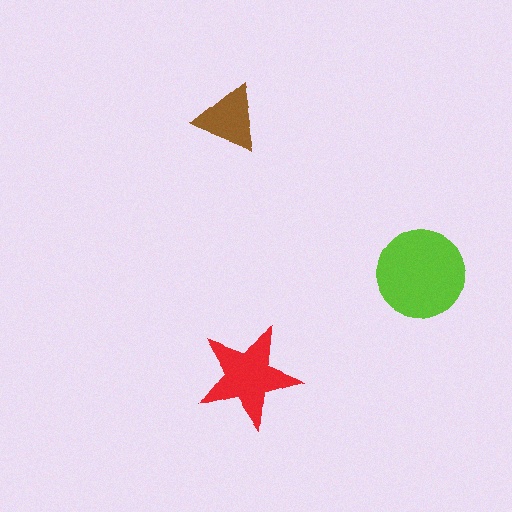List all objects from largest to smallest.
The lime circle, the red star, the brown triangle.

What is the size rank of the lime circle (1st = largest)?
1st.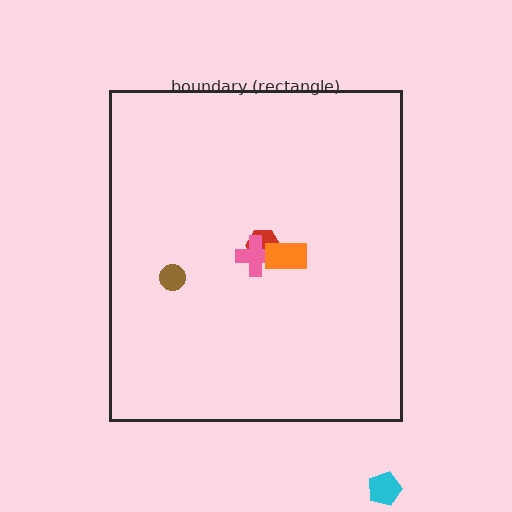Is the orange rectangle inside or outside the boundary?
Inside.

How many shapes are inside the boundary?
4 inside, 1 outside.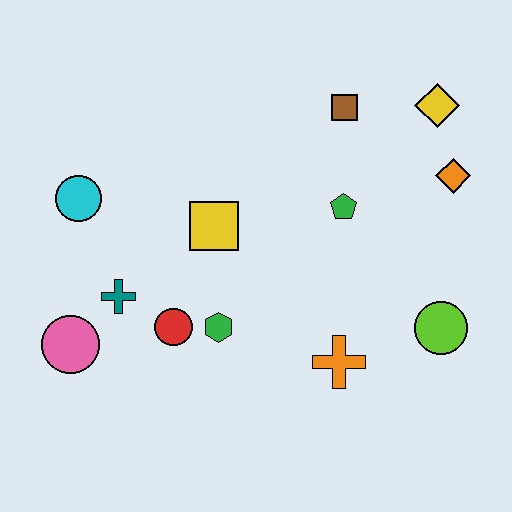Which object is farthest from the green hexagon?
The yellow diamond is farthest from the green hexagon.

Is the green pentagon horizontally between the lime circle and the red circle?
Yes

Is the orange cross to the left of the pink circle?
No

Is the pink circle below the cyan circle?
Yes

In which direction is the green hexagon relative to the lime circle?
The green hexagon is to the left of the lime circle.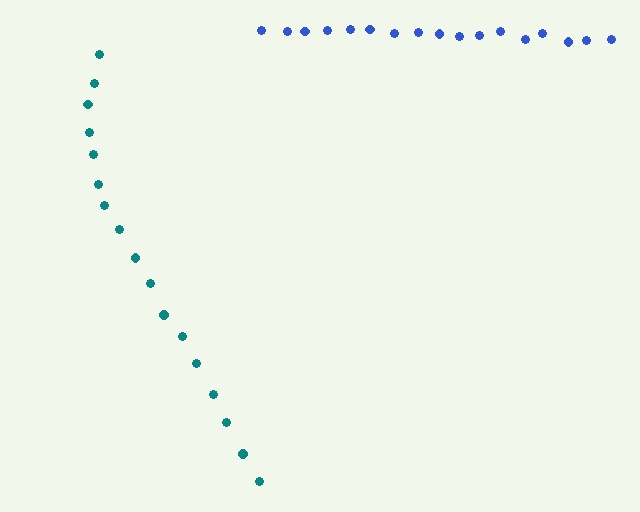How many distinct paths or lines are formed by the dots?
There are 2 distinct paths.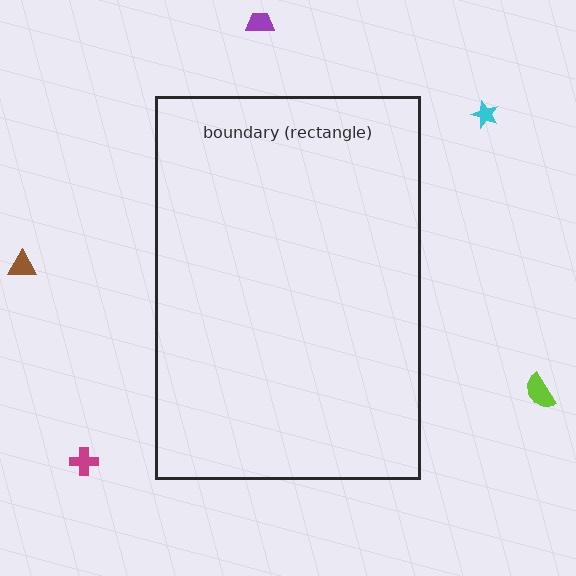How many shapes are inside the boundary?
0 inside, 5 outside.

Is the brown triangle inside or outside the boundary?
Outside.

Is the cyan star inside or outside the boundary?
Outside.